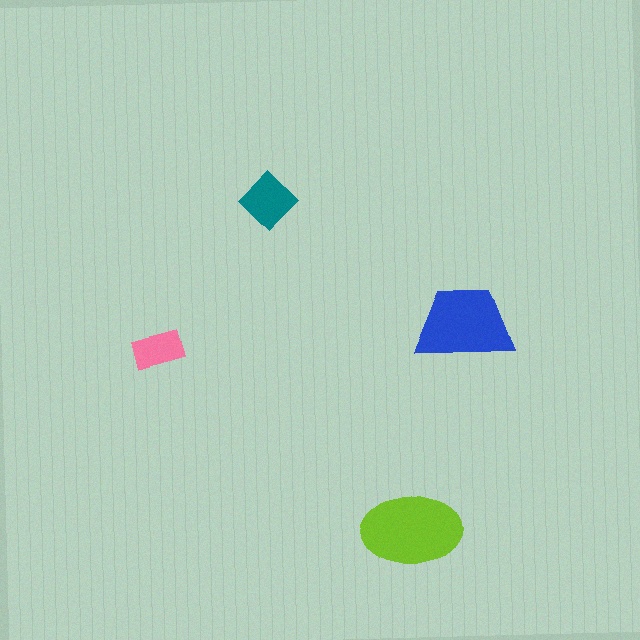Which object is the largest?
The lime ellipse.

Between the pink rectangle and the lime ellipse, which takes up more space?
The lime ellipse.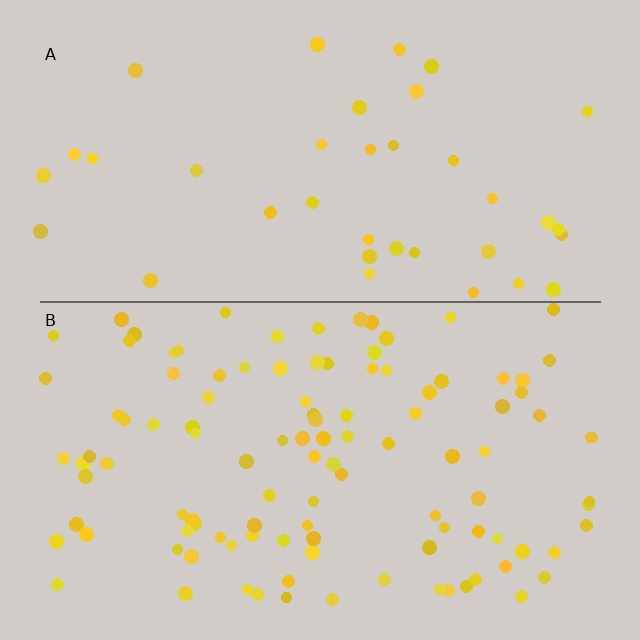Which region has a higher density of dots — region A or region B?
B (the bottom).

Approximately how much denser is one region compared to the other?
Approximately 2.9× — region B over region A.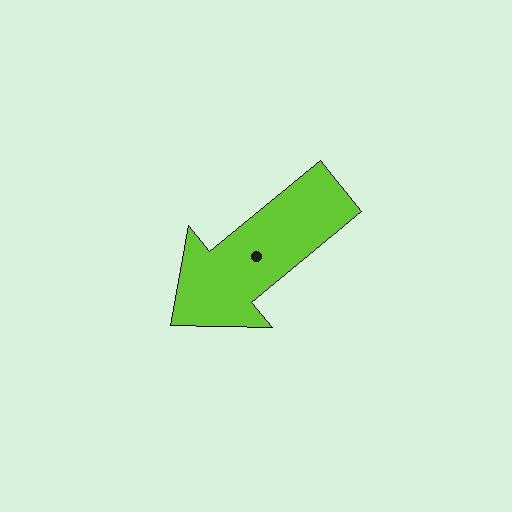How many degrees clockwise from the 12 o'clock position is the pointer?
Approximately 231 degrees.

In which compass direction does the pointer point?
Southwest.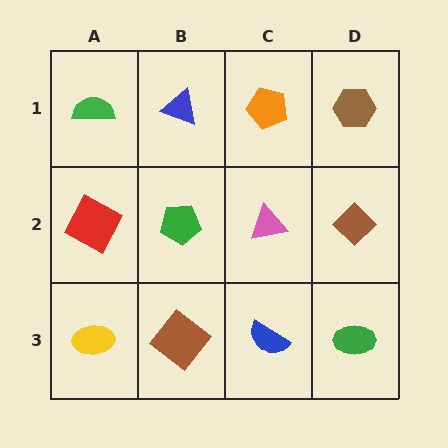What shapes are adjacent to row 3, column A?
A red square (row 2, column A), a brown diamond (row 3, column B).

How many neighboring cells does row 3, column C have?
3.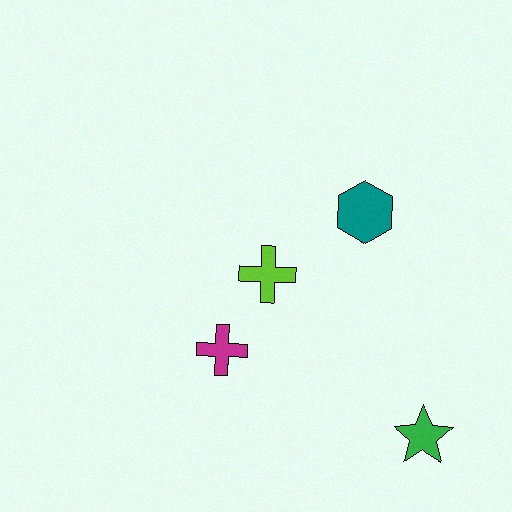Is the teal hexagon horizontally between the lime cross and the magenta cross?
No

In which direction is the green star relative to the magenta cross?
The green star is to the right of the magenta cross.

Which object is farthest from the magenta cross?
The green star is farthest from the magenta cross.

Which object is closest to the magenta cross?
The lime cross is closest to the magenta cross.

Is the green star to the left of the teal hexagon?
No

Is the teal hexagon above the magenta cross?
Yes